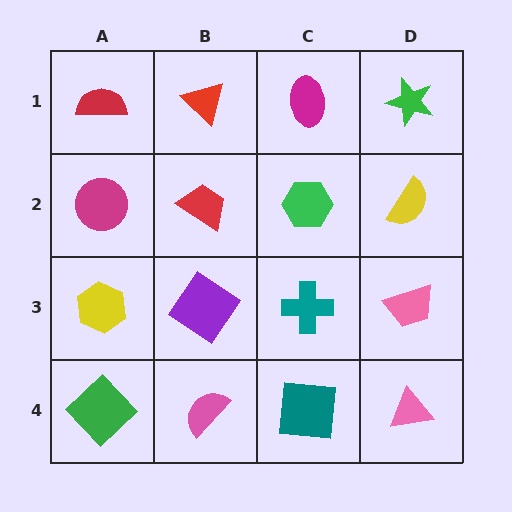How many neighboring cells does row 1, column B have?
3.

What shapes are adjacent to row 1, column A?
A magenta circle (row 2, column A), a red triangle (row 1, column B).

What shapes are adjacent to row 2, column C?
A magenta ellipse (row 1, column C), a teal cross (row 3, column C), a red trapezoid (row 2, column B), a yellow semicircle (row 2, column D).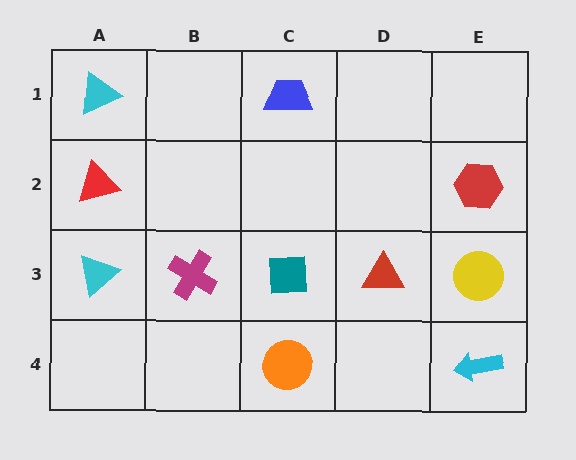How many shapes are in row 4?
2 shapes.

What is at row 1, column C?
A blue trapezoid.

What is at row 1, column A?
A cyan triangle.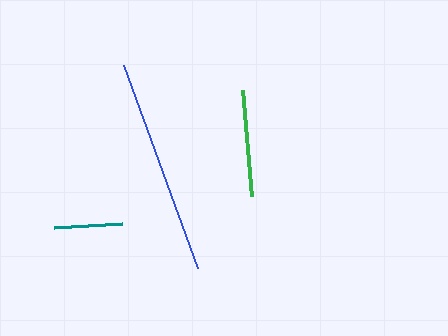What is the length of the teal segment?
The teal segment is approximately 68 pixels long.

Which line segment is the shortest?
The teal line is the shortest at approximately 68 pixels.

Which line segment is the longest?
The blue line is the longest at approximately 216 pixels.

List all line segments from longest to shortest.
From longest to shortest: blue, green, teal.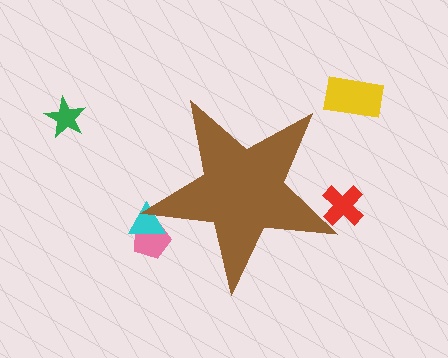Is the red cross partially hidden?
Yes, the red cross is partially hidden behind the brown star.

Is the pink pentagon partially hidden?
Yes, the pink pentagon is partially hidden behind the brown star.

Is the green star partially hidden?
No, the green star is fully visible.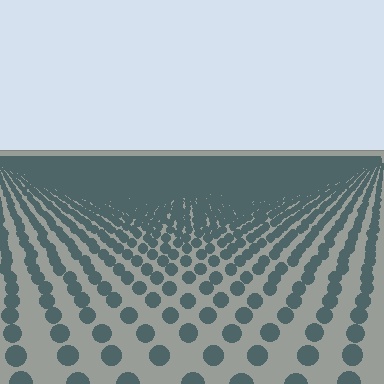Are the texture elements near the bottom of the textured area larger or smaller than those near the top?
Larger. Near the bottom, elements are closer to the viewer and appear at a bigger on-screen size.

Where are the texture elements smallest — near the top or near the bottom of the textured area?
Near the top.